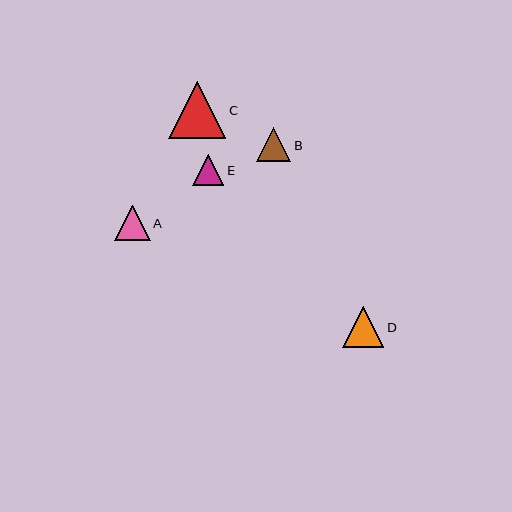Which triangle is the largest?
Triangle C is the largest with a size of approximately 57 pixels.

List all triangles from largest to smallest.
From largest to smallest: C, D, A, B, E.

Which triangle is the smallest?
Triangle E is the smallest with a size of approximately 31 pixels.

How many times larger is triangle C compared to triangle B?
Triangle C is approximately 1.7 times the size of triangle B.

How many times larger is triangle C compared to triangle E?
Triangle C is approximately 1.8 times the size of triangle E.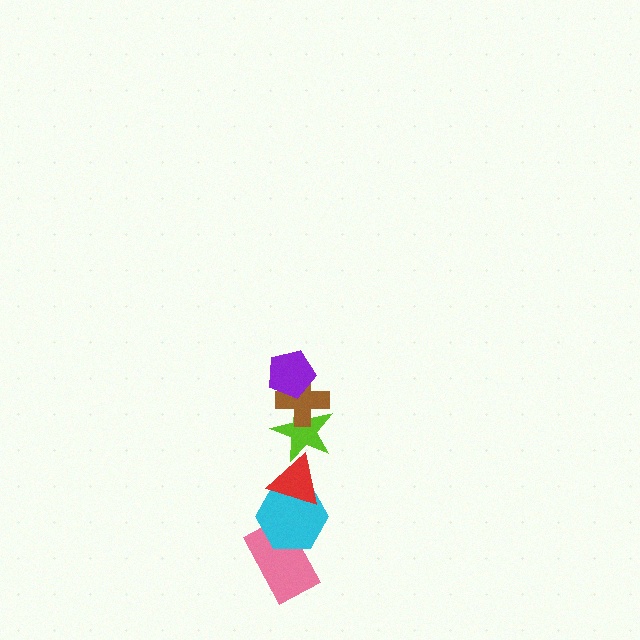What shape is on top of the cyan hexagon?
The red triangle is on top of the cyan hexagon.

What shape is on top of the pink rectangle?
The cyan hexagon is on top of the pink rectangle.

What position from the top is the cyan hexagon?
The cyan hexagon is 5th from the top.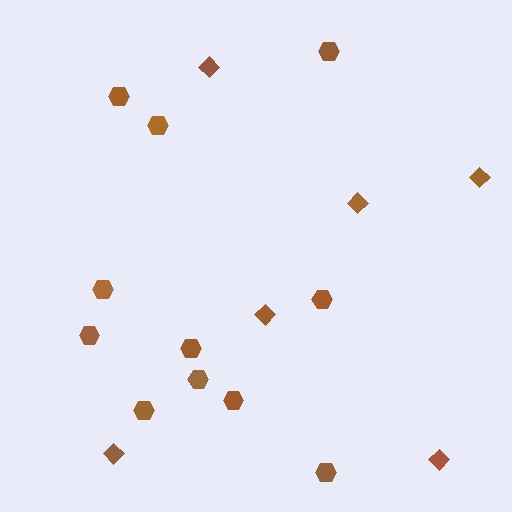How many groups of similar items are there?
There are 2 groups: one group of hexagons (11) and one group of diamonds (6).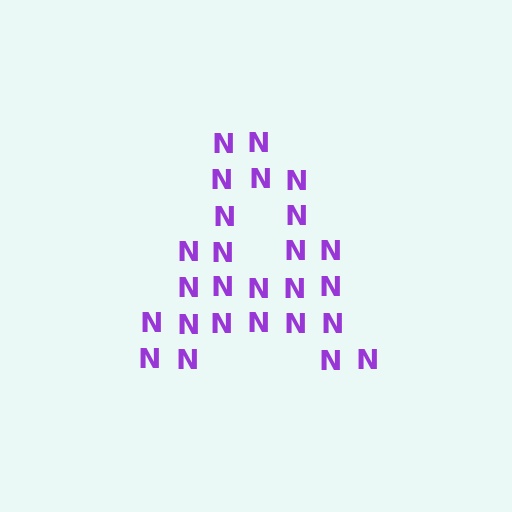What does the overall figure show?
The overall figure shows the letter A.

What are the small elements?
The small elements are letter N's.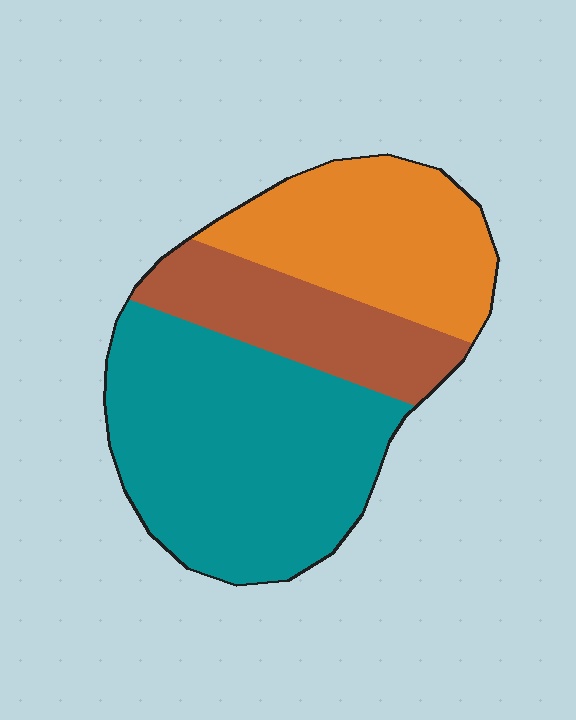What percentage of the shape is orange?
Orange covers 29% of the shape.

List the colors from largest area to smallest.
From largest to smallest: teal, orange, brown.